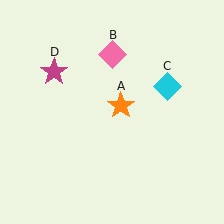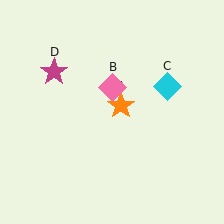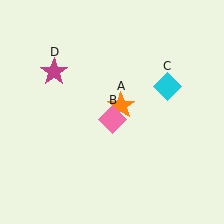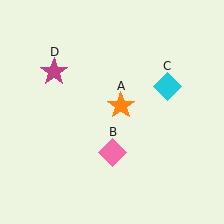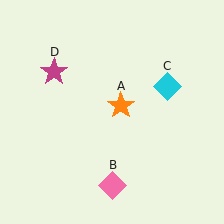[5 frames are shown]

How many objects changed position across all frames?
1 object changed position: pink diamond (object B).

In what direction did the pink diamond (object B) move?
The pink diamond (object B) moved down.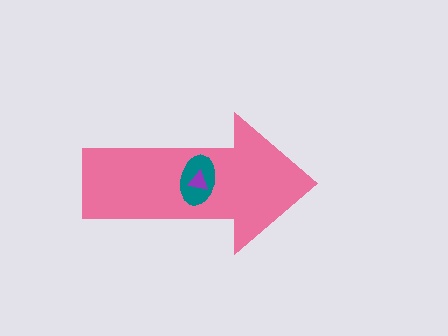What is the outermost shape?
The pink arrow.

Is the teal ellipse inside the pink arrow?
Yes.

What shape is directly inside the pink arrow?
The teal ellipse.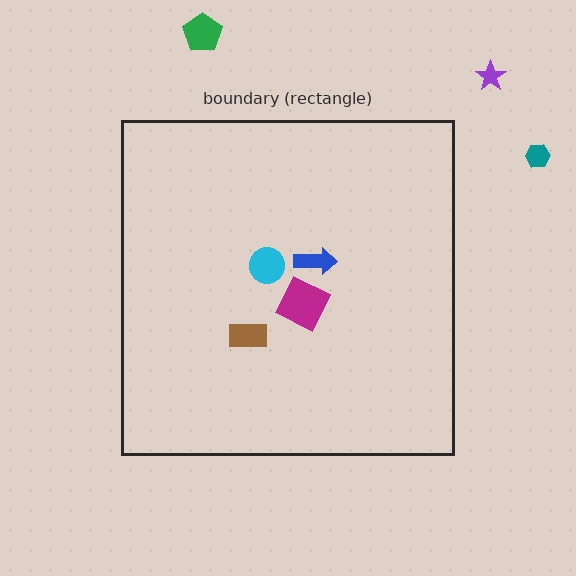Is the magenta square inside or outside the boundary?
Inside.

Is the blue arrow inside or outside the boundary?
Inside.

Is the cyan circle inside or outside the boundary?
Inside.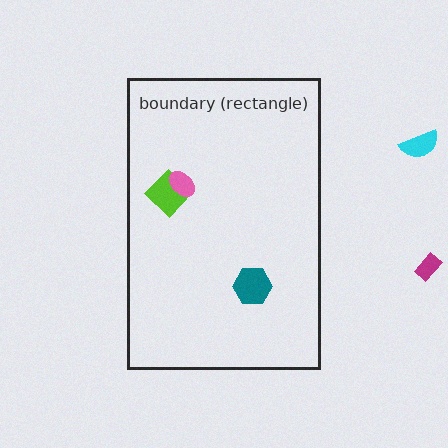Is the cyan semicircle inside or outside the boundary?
Outside.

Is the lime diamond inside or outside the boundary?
Inside.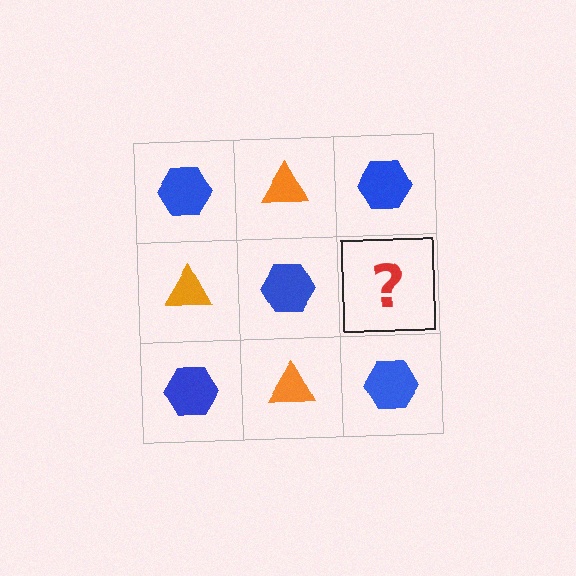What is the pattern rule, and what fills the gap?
The rule is that it alternates blue hexagon and orange triangle in a checkerboard pattern. The gap should be filled with an orange triangle.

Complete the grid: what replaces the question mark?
The question mark should be replaced with an orange triangle.